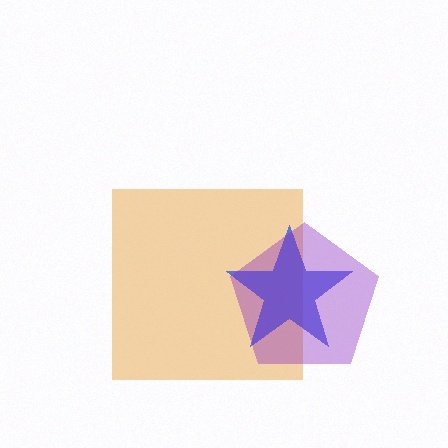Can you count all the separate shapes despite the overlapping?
Yes, there are 3 separate shapes.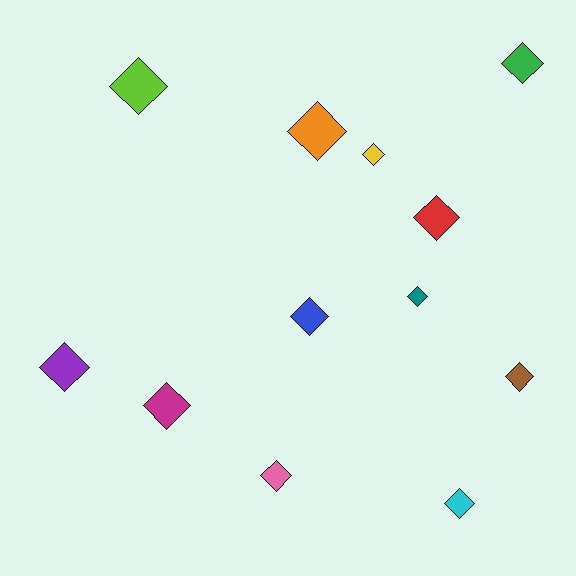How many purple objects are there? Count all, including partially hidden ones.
There is 1 purple object.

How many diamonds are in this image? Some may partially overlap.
There are 12 diamonds.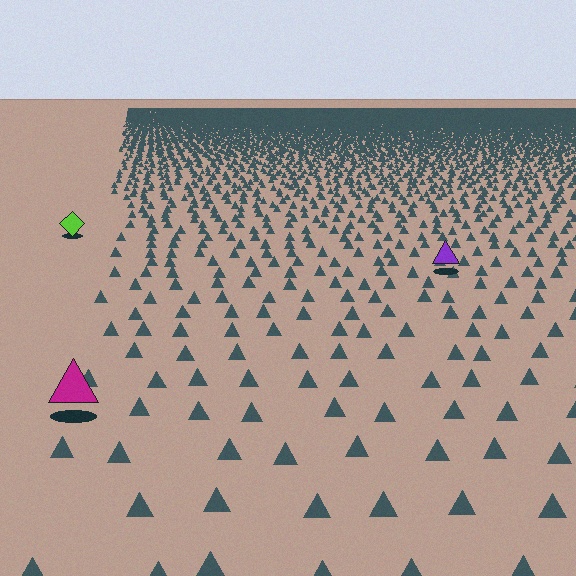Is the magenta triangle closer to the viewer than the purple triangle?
Yes. The magenta triangle is closer — you can tell from the texture gradient: the ground texture is coarser near it.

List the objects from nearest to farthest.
From nearest to farthest: the magenta triangle, the purple triangle, the lime diamond.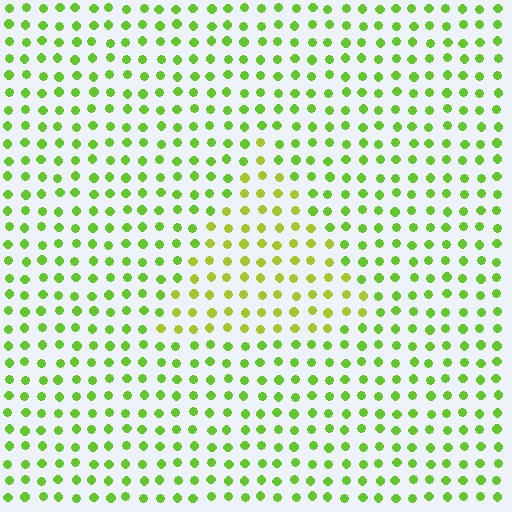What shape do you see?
I see a triangle.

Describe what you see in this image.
The image is filled with small lime elements in a uniform arrangement. A triangle-shaped region is visible where the elements are tinted to a slightly different hue, forming a subtle color boundary.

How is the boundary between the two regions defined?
The boundary is defined purely by a slight shift in hue (about 25 degrees). Spacing, size, and orientation are identical on both sides.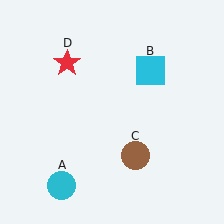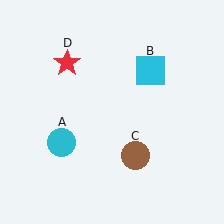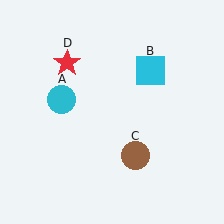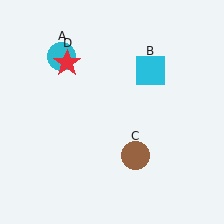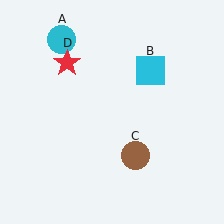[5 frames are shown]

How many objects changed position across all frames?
1 object changed position: cyan circle (object A).